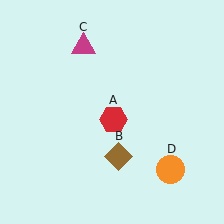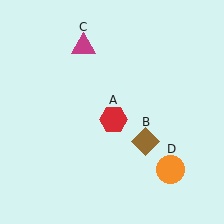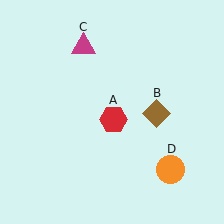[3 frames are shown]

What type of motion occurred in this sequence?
The brown diamond (object B) rotated counterclockwise around the center of the scene.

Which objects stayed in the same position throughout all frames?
Red hexagon (object A) and magenta triangle (object C) and orange circle (object D) remained stationary.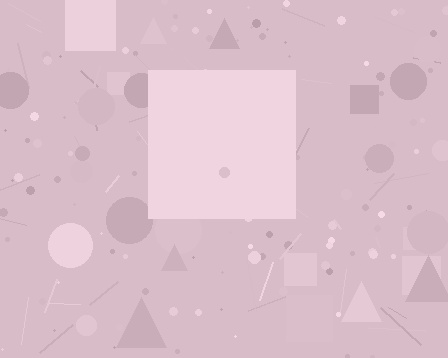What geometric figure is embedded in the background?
A square is embedded in the background.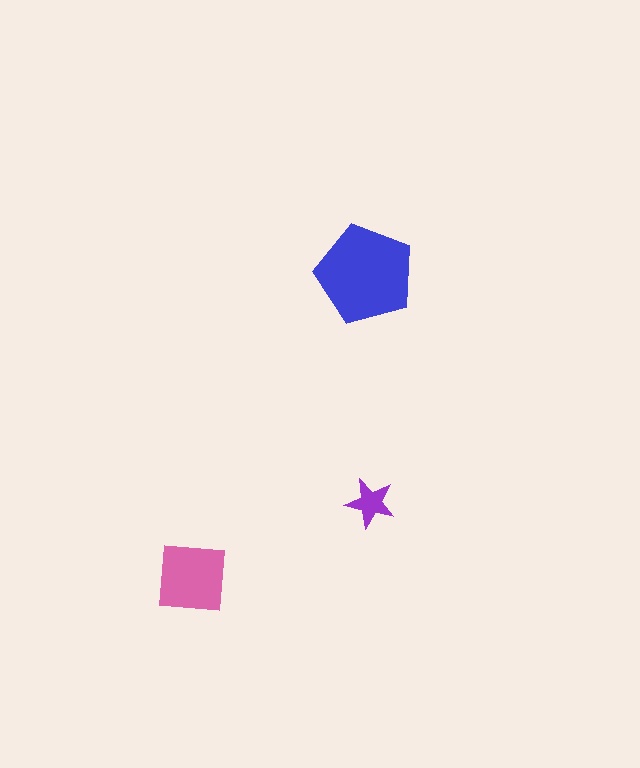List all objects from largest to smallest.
The blue pentagon, the pink square, the purple star.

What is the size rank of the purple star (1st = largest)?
3rd.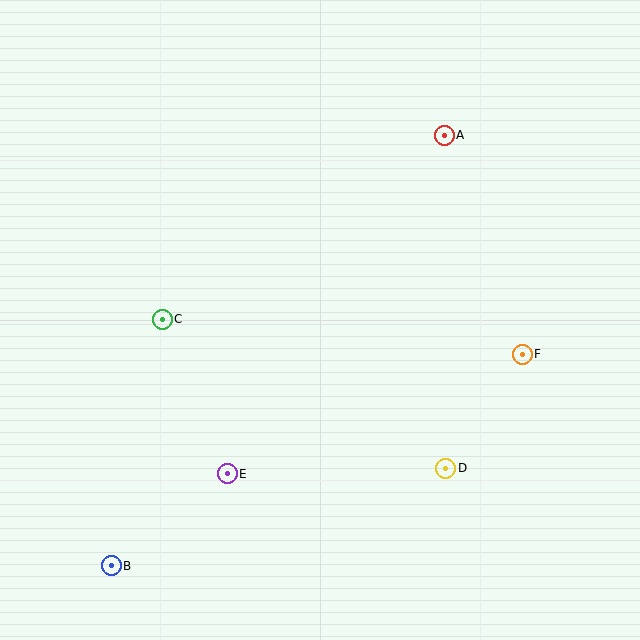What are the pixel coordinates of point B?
Point B is at (111, 566).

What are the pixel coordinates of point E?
Point E is at (227, 474).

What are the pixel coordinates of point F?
Point F is at (522, 354).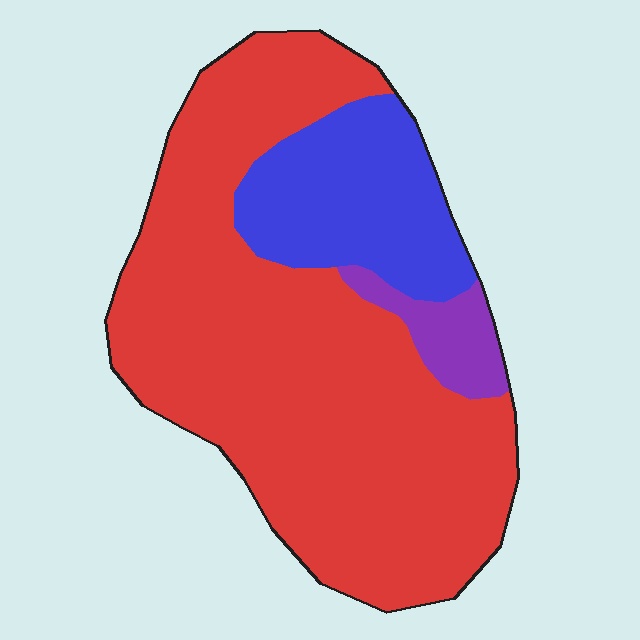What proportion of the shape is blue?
Blue covers about 20% of the shape.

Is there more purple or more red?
Red.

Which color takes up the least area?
Purple, at roughly 5%.